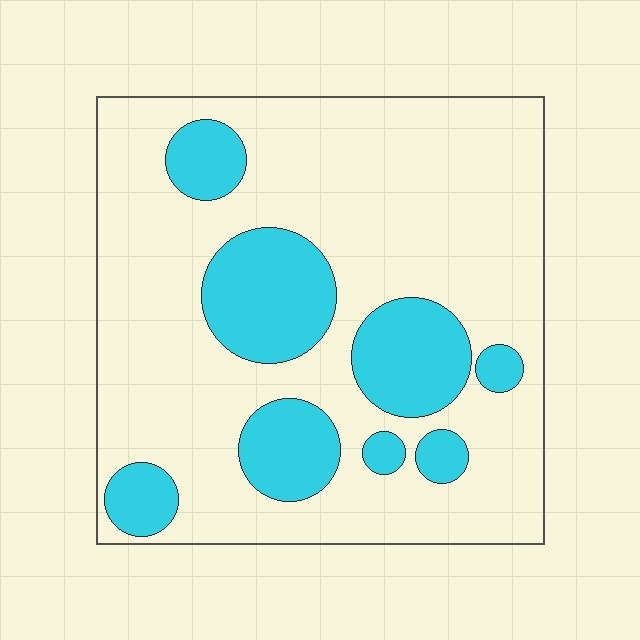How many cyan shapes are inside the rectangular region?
8.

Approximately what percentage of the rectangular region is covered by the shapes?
Approximately 25%.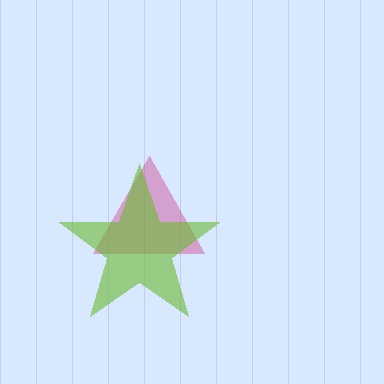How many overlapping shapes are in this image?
There are 2 overlapping shapes in the image.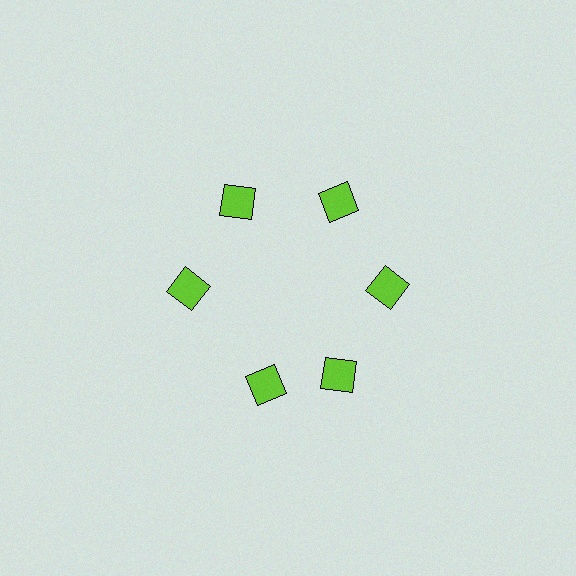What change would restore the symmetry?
The symmetry would be restored by rotating it back into even spacing with its neighbors so that all 6 squares sit at equal angles and equal distance from the center.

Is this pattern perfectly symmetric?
No. The 6 lime squares are arranged in a ring, but one element near the 7 o'clock position is rotated out of alignment along the ring, breaking the 6-fold rotational symmetry.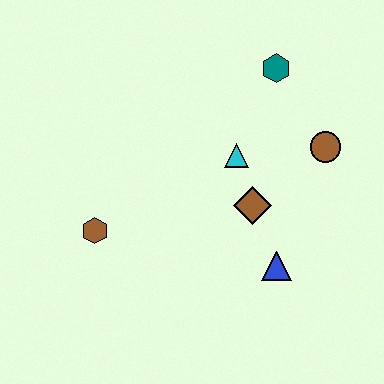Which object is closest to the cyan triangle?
The brown diamond is closest to the cyan triangle.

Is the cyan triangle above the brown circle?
No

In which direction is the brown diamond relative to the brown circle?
The brown diamond is to the left of the brown circle.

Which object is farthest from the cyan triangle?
The brown hexagon is farthest from the cyan triangle.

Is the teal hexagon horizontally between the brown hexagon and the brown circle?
Yes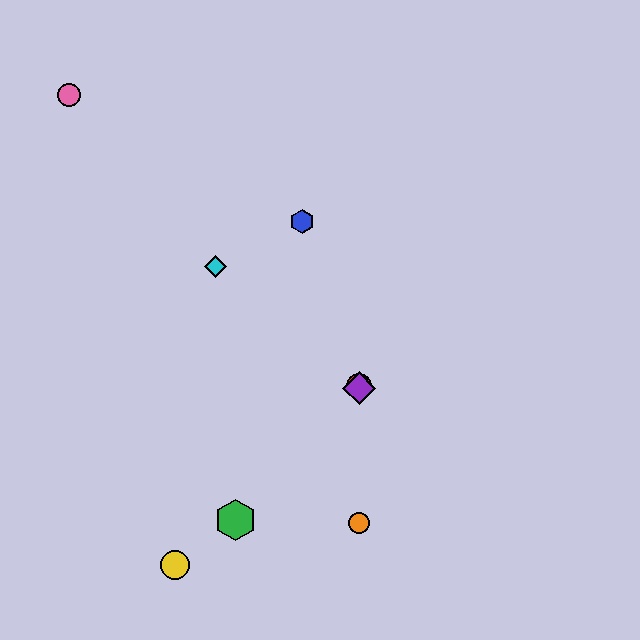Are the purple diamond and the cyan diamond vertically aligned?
No, the purple diamond is at x≈359 and the cyan diamond is at x≈215.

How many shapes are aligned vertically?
3 shapes (the red circle, the purple diamond, the orange circle) are aligned vertically.